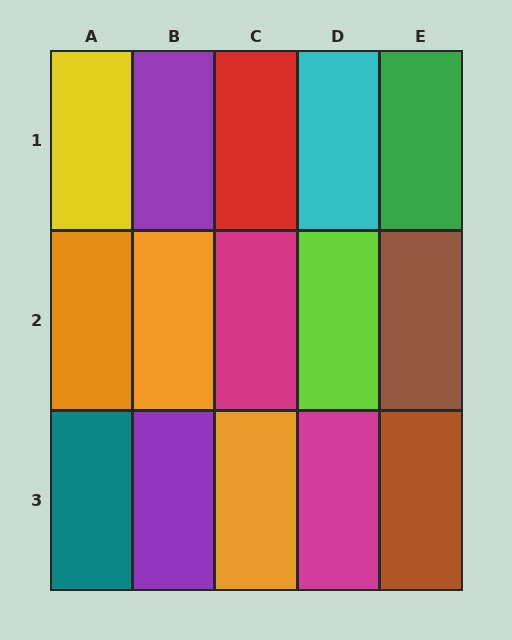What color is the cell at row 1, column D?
Cyan.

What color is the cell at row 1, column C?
Red.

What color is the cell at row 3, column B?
Purple.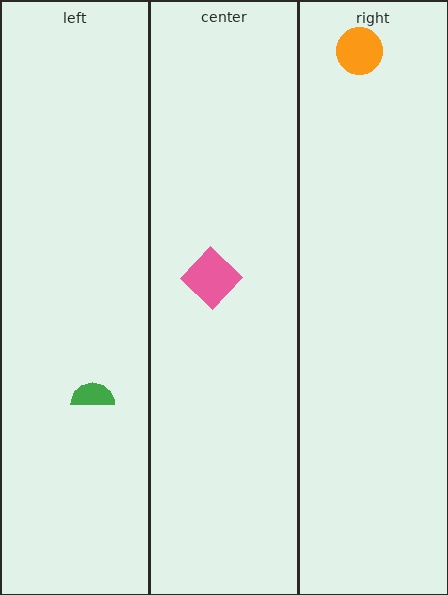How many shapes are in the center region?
1.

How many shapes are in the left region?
1.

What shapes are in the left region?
The green semicircle.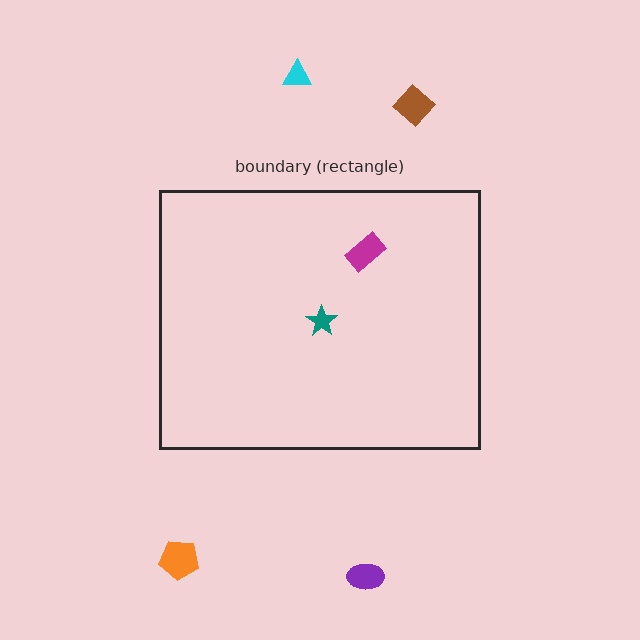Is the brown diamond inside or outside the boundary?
Outside.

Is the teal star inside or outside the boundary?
Inside.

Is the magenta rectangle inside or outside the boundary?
Inside.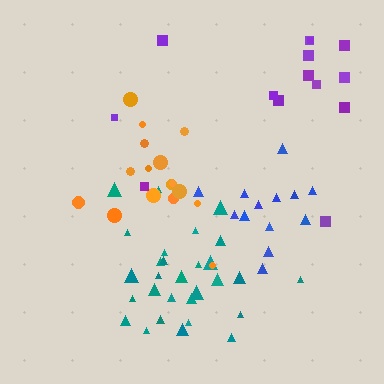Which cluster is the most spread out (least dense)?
Purple.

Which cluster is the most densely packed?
Blue.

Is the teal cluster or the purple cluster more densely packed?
Teal.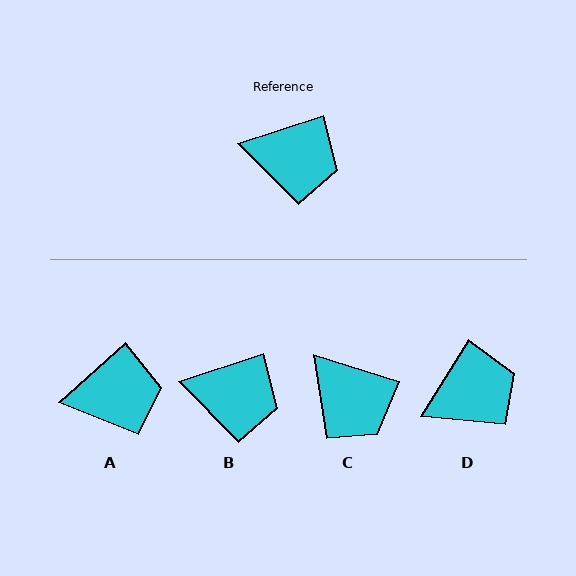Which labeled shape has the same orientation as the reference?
B.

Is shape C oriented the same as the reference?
No, it is off by about 36 degrees.